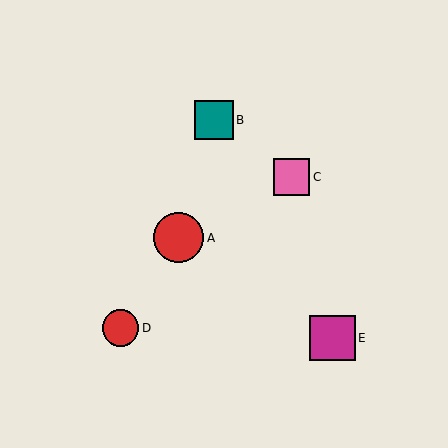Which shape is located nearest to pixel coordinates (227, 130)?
The teal square (labeled B) at (214, 120) is nearest to that location.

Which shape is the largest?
The red circle (labeled A) is the largest.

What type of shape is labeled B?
Shape B is a teal square.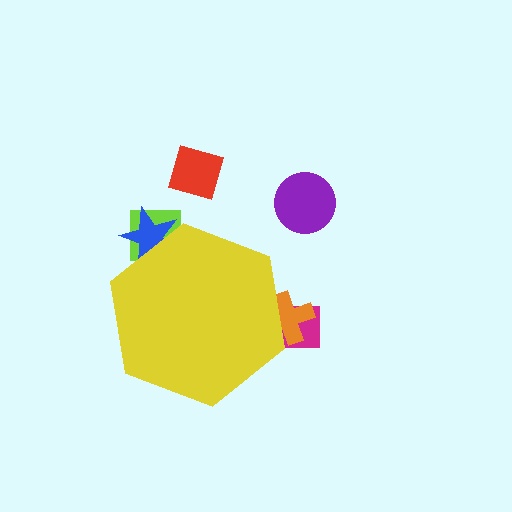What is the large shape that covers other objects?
A yellow hexagon.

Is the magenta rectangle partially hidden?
Yes, the magenta rectangle is partially hidden behind the yellow hexagon.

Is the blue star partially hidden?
Yes, the blue star is partially hidden behind the yellow hexagon.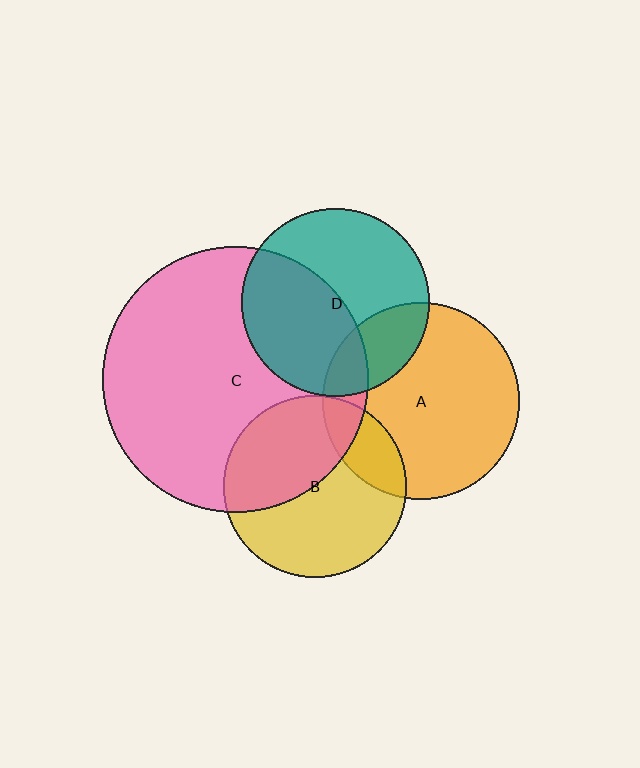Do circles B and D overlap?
Yes.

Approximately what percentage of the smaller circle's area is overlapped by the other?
Approximately 5%.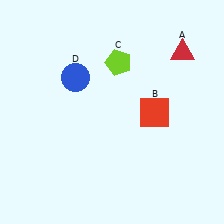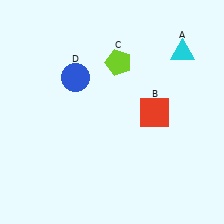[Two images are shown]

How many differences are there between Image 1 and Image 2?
There is 1 difference between the two images.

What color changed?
The triangle (A) changed from red in Image 1 to cyan in Image 2.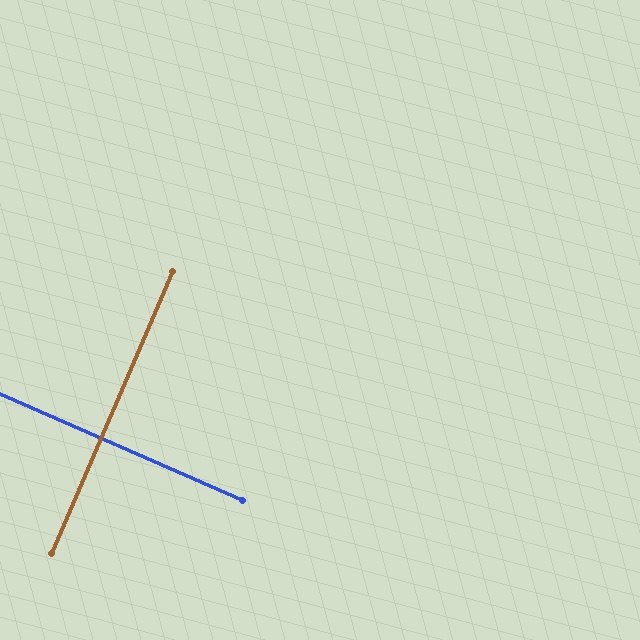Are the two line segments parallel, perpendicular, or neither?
Perpendicular — they meet at approximately 90°.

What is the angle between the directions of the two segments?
Approximately 90 degrees.